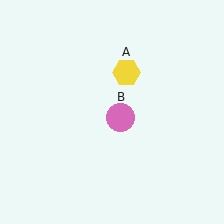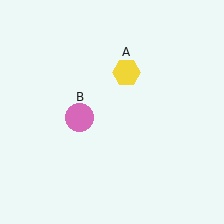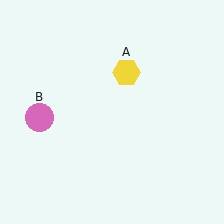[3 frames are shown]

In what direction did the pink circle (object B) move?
The pink circle (object B) moved left.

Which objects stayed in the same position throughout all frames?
Yellow hexagon (object A) remained stationary.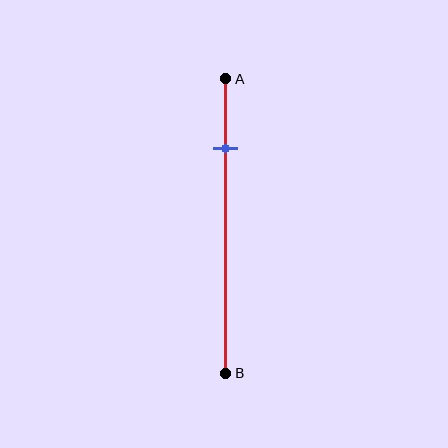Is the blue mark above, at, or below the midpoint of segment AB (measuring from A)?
The blue mark is above the midpoint of segment AB.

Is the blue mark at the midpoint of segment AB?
No, the mark is at about 25% from A, not at the 50% midpoint.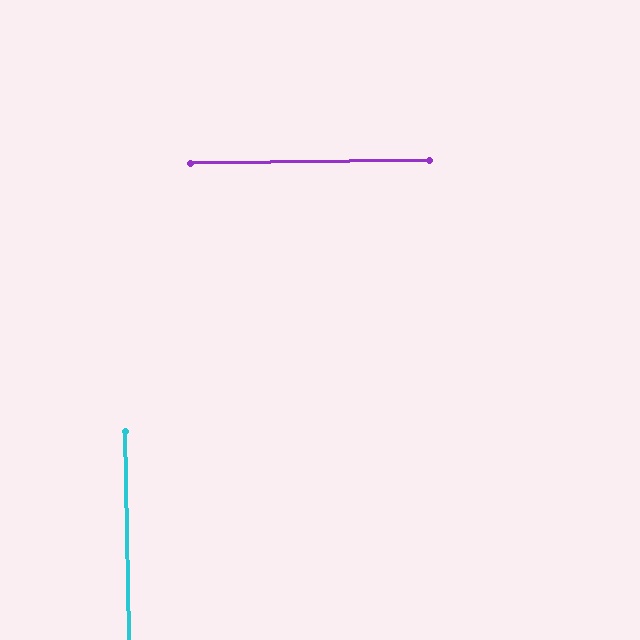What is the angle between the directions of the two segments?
Approximately 90 degrees.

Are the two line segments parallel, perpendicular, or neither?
Perpendicular — they meet at approximately 90°.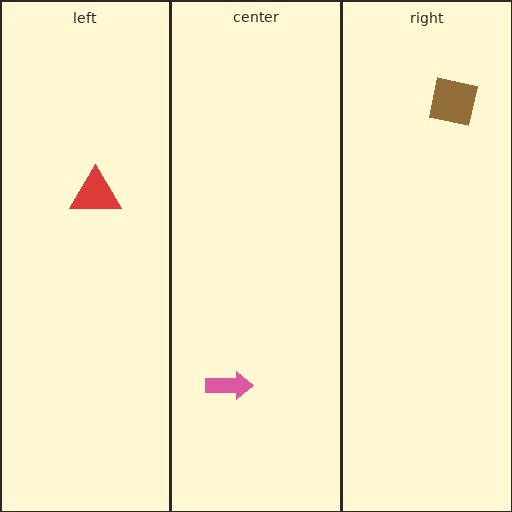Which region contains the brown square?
The right region.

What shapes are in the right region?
The brown square.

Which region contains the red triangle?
The left region.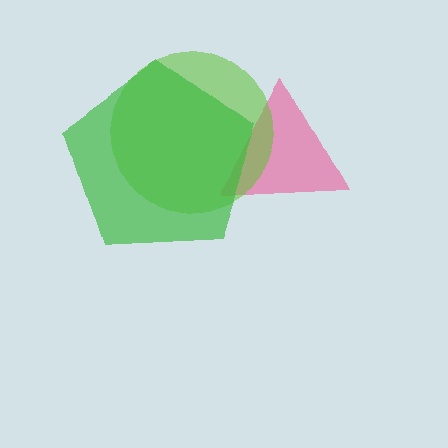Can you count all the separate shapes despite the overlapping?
Yes, there are 3 separate shapes.